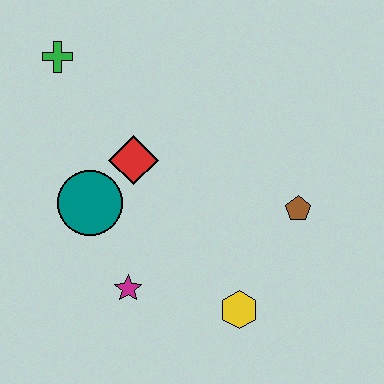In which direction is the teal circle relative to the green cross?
The teal circle is below the green cross.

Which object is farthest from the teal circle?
The brown pentagon is farthest from the teal circle.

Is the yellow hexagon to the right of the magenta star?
Yes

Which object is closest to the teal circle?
The red diamond is closest to the teal circle.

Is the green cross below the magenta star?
No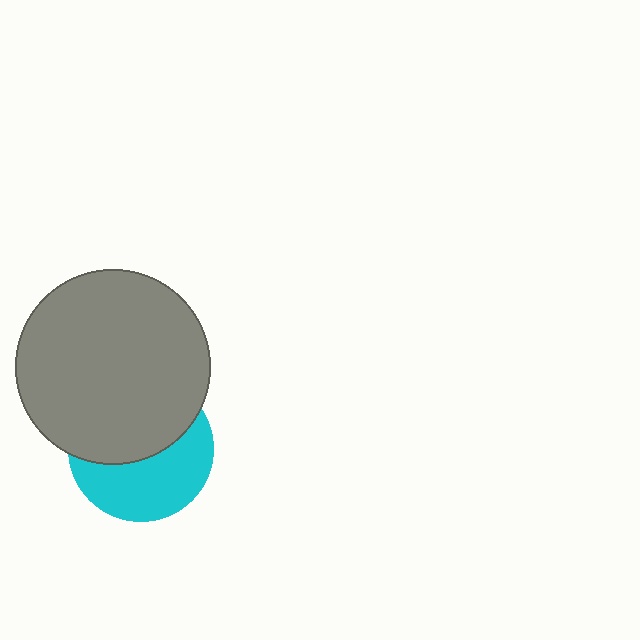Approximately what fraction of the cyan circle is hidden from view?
Roughly 51% of the cyan circle is hidden behind the gray circle.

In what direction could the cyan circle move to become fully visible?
The cyan circle could move down. That would shift it out from behind the gray circle entirely.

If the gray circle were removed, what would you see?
You would see the complete cyan circle.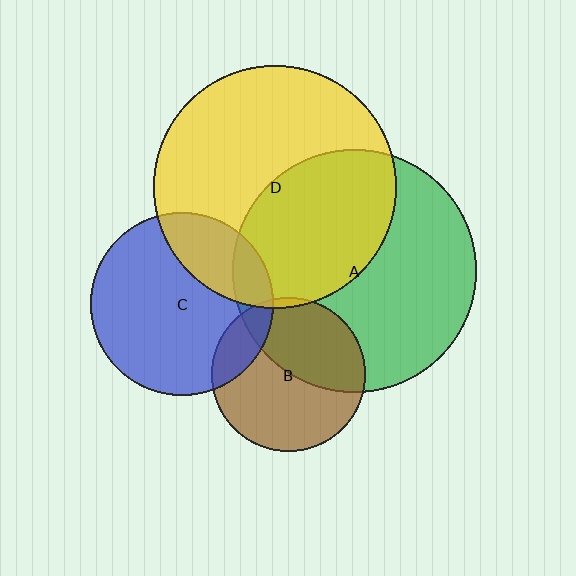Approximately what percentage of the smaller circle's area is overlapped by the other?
Approximately 25%.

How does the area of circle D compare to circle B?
Approximately 2.5 times.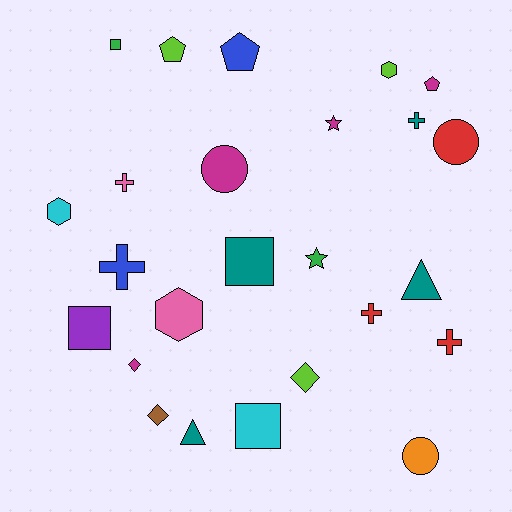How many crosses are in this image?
There are 5 crosses.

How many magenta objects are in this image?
There are 4 magenta objects.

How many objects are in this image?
There are 25 objects.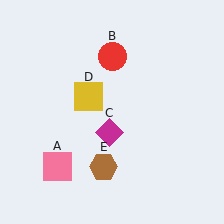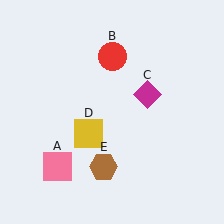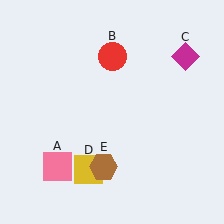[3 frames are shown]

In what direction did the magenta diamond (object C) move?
The magenta diamond (object C) moved up and to the right.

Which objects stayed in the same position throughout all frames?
Pink square (object A) and red circle (object B) and brown hexagon (object E) remained stationary.